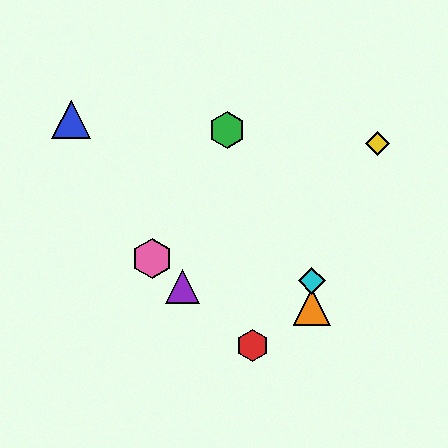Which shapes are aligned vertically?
The orange triangle, the cyan diamond are aligned vertically.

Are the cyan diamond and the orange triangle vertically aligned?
Yes, both are at x≈312.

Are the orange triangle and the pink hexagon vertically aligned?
No, the orange triangle is at x≈312 and the pink hexagon is at x≈152.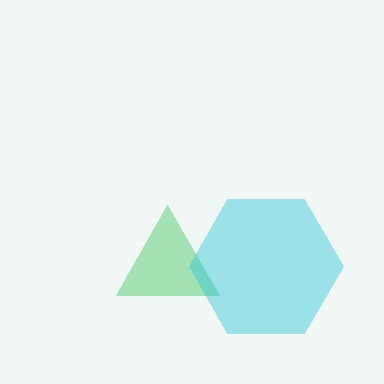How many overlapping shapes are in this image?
There are 2 overlapping shapes in the image.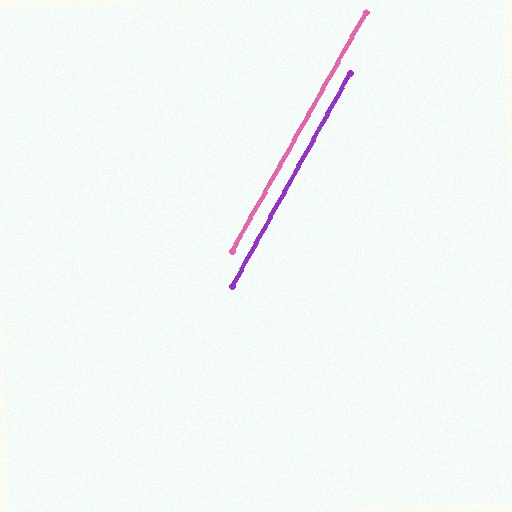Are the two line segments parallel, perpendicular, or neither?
Parallel — their directions differ by only 0.2°.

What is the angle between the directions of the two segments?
Approximately 0 degrees.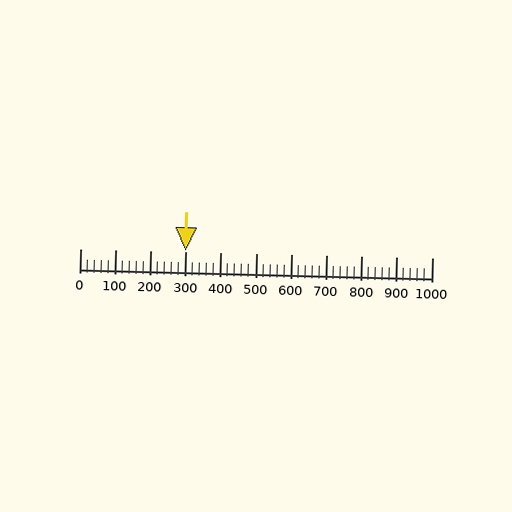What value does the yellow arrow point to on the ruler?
The yellow arrow points to approximately 300.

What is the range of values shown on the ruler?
The ruler shows values from 0 to 1000.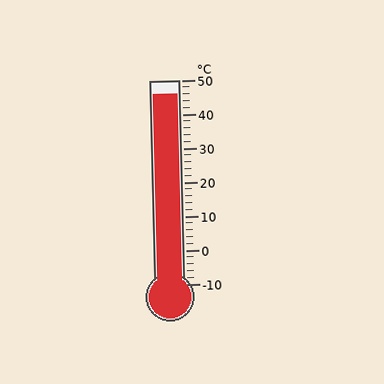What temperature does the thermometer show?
The thermometer shows approximately 46°C.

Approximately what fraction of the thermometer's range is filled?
The thermometer is filled to approximately 95% of its range.